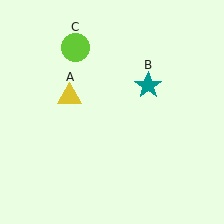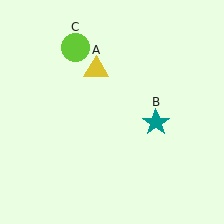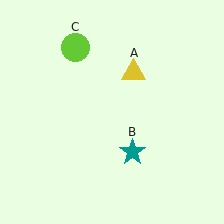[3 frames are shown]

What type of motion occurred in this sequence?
The yellow triangle (object A), teal star (object B) rotated clockwise around the center of the scene.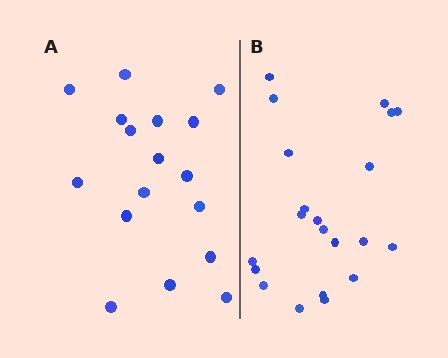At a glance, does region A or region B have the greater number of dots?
Region B (the right region) has more dots.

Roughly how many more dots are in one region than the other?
Region B has about 4 more dots than region A.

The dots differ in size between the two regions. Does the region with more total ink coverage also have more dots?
No. Region A has more total ink coverage because its dots are larger, but region B actually contains more individual dots. Total area can be misleading — the number of items is what matters here.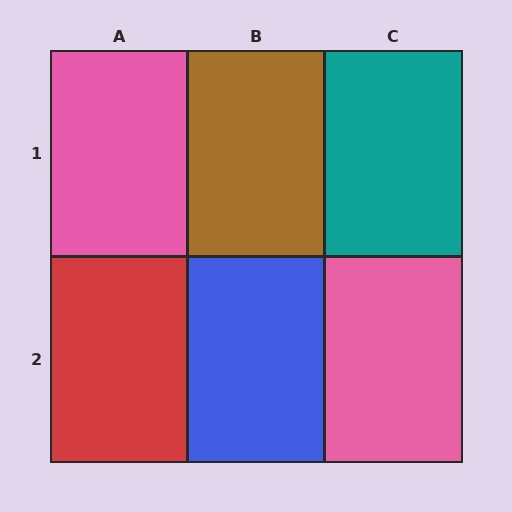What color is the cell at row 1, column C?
Teal.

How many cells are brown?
1 cell is brown.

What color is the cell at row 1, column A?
Pink.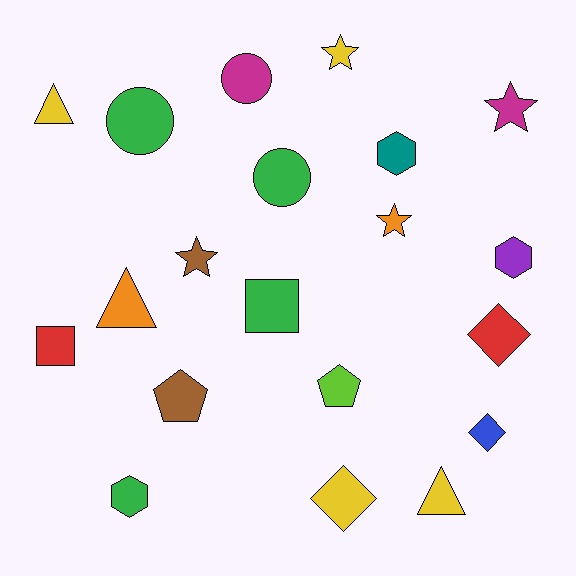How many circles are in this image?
There are 3 circles.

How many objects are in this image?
There are 20 objects.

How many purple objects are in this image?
There is 1 purple object.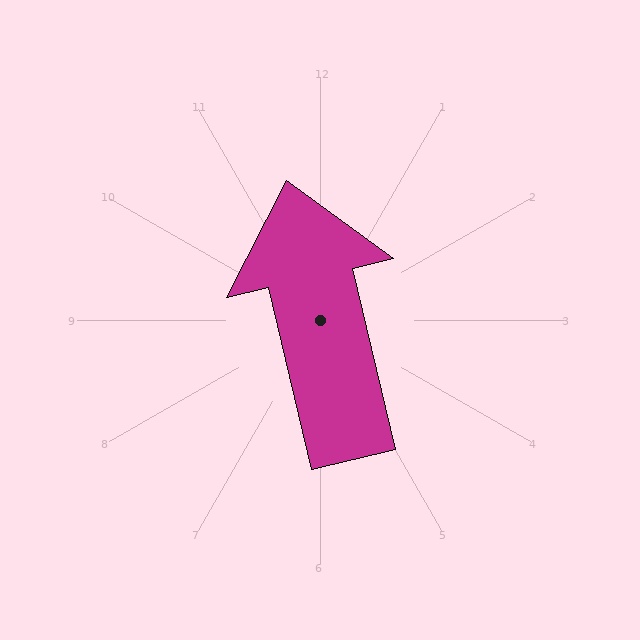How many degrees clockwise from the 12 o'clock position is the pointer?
Approximately 347 degrees.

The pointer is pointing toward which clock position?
Roughly 12 o'clock.